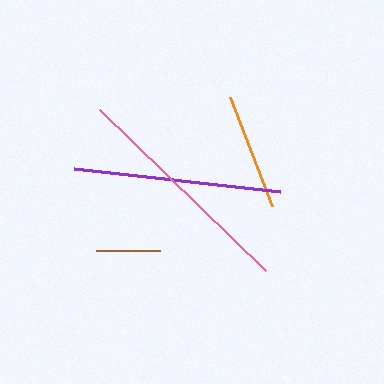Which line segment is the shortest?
The brown line is the shortest at approximately 64 pixels.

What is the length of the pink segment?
The pink segment is approximately 232 pixels long.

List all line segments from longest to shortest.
From longest to shortest: pink, purple, orange, brown.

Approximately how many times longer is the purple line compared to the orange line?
The purple line is approximately 1.8 times the length of the orange line.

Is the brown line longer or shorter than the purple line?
The purple line is longer than the brown line.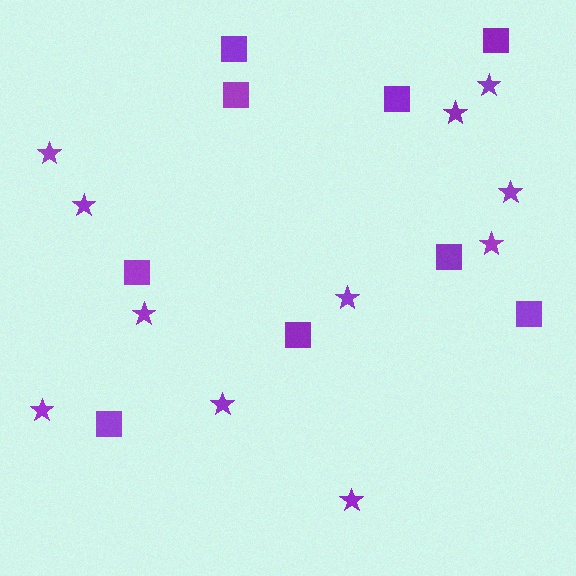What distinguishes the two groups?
There are 2 groups: one group of stars (11) and one group of squares (9).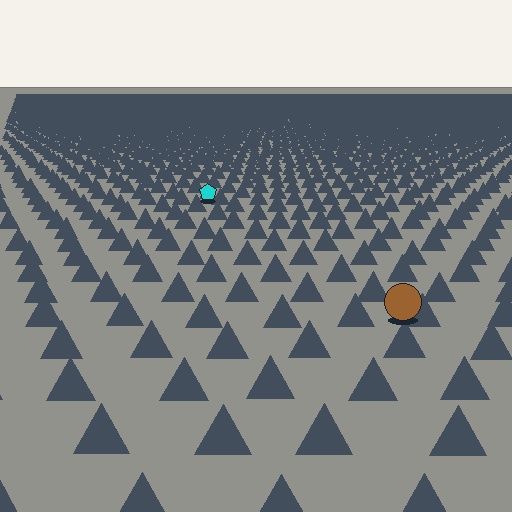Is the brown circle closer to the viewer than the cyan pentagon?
Yes. The brown circle is closer — you can tell from the texture gradient: the ground texture is coarser near it.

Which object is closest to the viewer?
The brown circle is closest. The texture marks near it are larger and more spread out.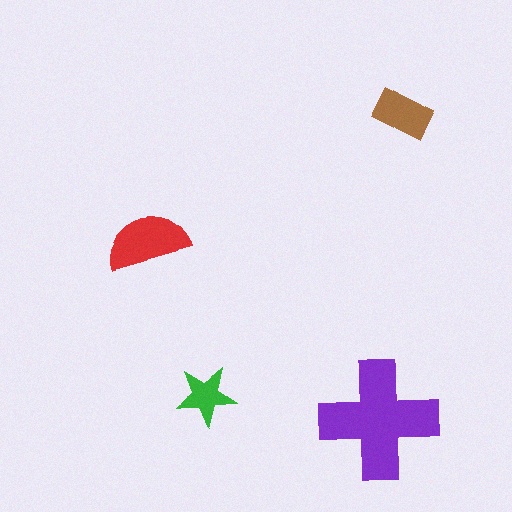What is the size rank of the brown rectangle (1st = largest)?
3rd.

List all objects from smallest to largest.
The green star, the brown rectangle, the red semicircle, the purple cross.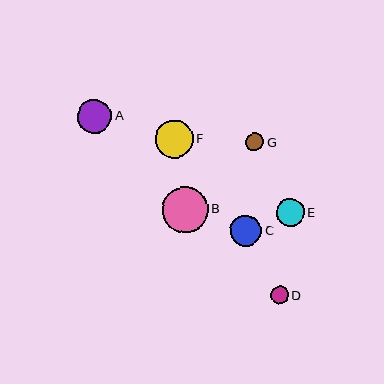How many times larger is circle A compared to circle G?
Circle A is approximately 1.8 times the size of circle G.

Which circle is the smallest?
Circle D is the smallest with a size of approximately 18 pixels.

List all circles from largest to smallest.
From largest to smallest: B, F, A, C, E, G, D.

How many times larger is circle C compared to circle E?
Circle C is approximately 1.1 times the size of circle E.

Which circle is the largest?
Circle B is the largest with a size of approximately 46 pixels.